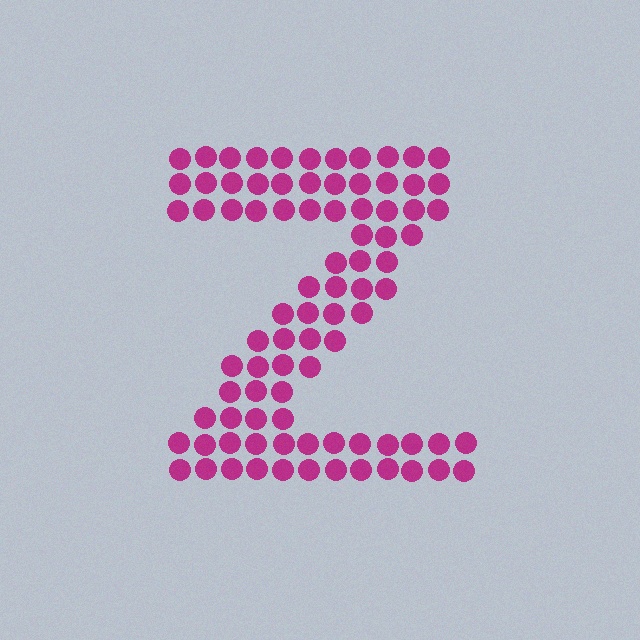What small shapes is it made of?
It is made of small circles.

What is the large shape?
The large shape is the letter Z.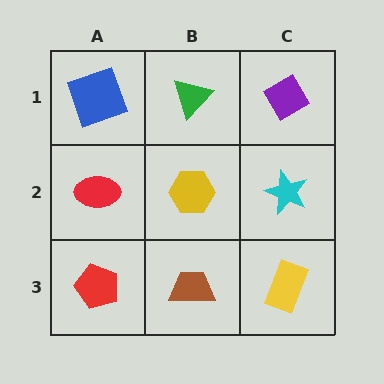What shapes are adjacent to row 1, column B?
A yellow hexagon (row 2, column B), a blue square (row 1, column A), a purple diamond (row 1, column C).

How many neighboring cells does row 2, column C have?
3.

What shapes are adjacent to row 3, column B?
A yellow hexagon (row 2, column B), a red pentagon (row 3, column A), a yellow rectangle (row 3, column C).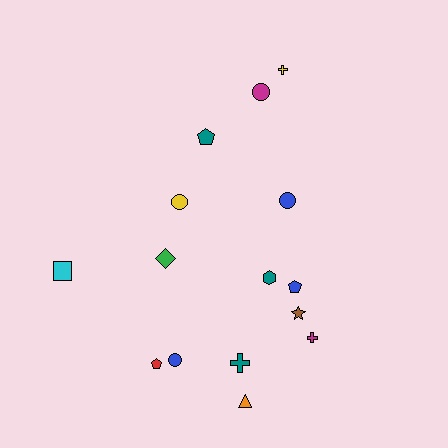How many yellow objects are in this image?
There are 2 yellow objects.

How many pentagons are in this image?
There are 3 pentagons.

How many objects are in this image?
There are 15 objects.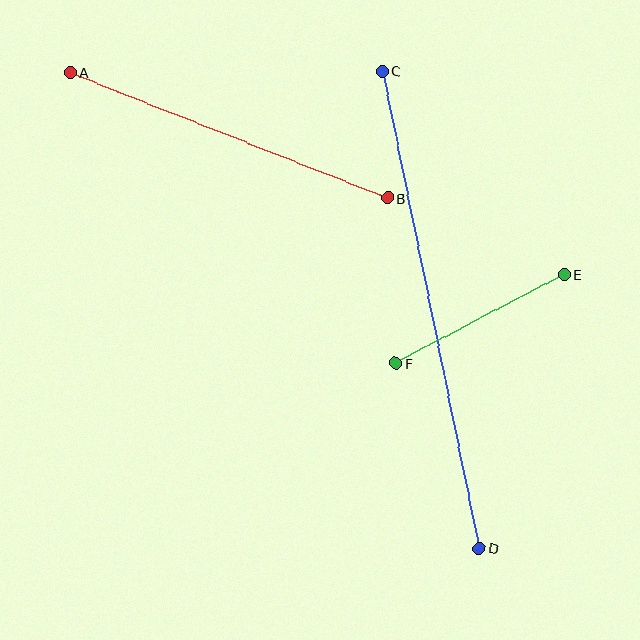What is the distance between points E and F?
The distance is approximately 190 pixels.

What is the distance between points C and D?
The distance is approximately 487 pixels.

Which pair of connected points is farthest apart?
Points C and D are farthest apart.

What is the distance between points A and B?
The distance is approximately 341 pixels.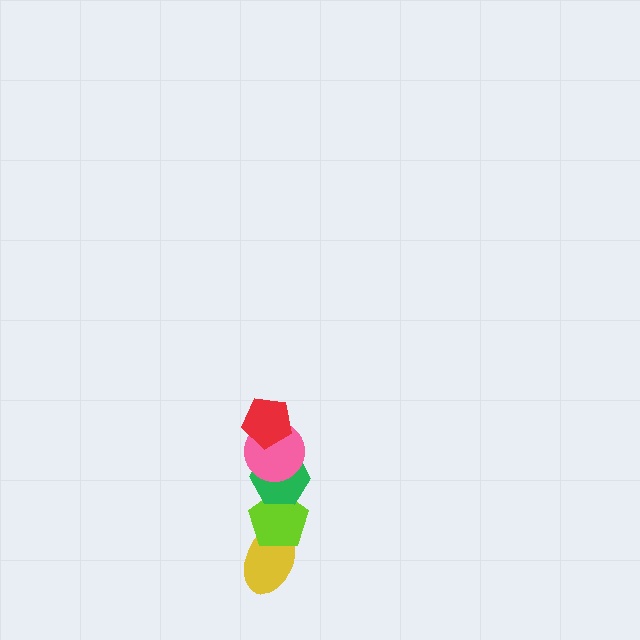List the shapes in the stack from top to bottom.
From top to bottom: the red pentagon, the pink circle, the green hexagon, the lime pentagon, the yellow ellipse.